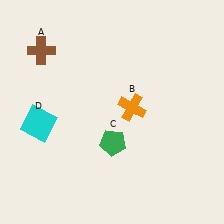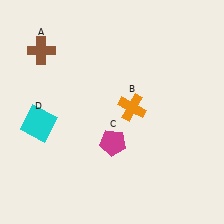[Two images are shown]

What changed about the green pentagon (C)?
In Image 1, C is green. In Image 2, it changed to magenta.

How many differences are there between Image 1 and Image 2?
There is 1 difference between the two images.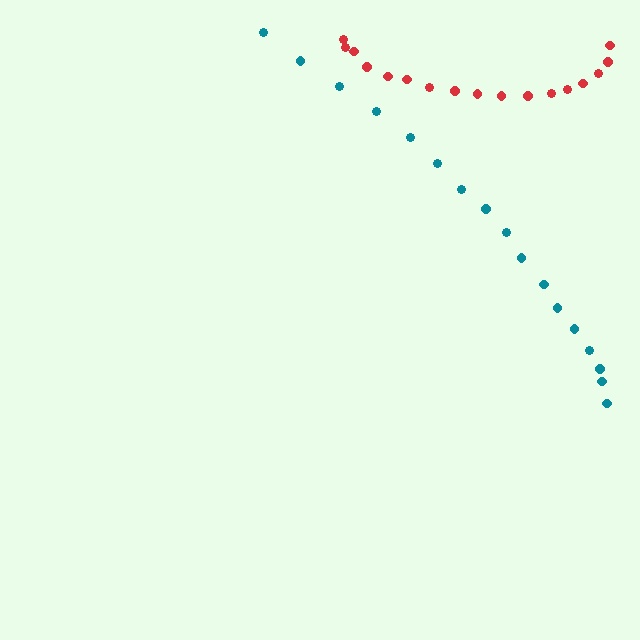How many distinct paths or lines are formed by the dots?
There are 2 distinct paths.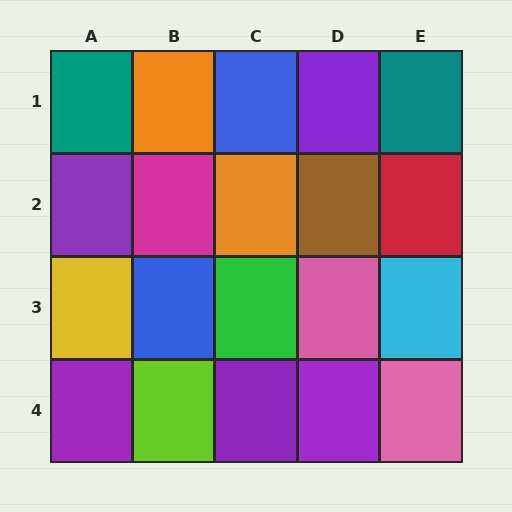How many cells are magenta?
1 cell is magenta.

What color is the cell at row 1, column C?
Blue.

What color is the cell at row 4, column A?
Purple.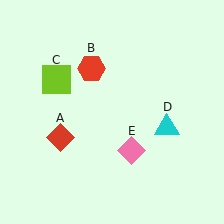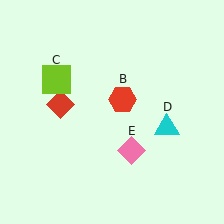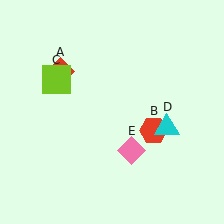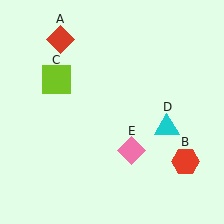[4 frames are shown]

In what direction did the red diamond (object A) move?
The red diamond (object A) moved up.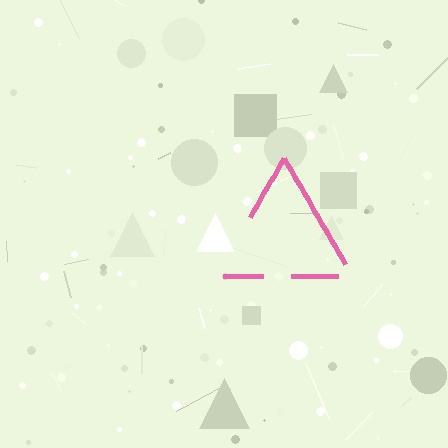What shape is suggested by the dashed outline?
The dashed outline suggests a triangle.